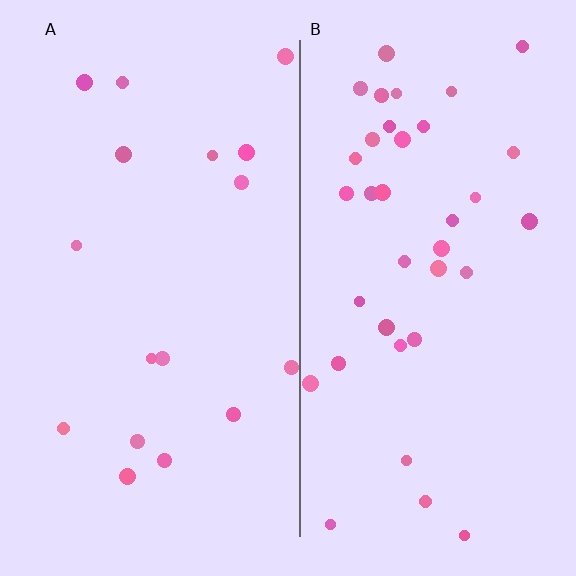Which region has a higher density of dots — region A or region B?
B (the right).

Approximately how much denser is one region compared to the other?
Approximately 2.2× — region B over region A.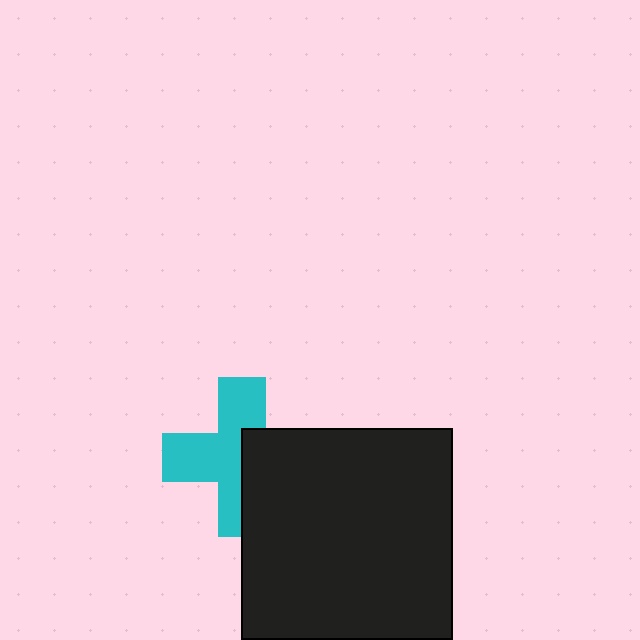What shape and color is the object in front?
The object in front is a black square.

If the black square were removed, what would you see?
You would see the complete cyan cross.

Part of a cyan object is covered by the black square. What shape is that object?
It is a cross.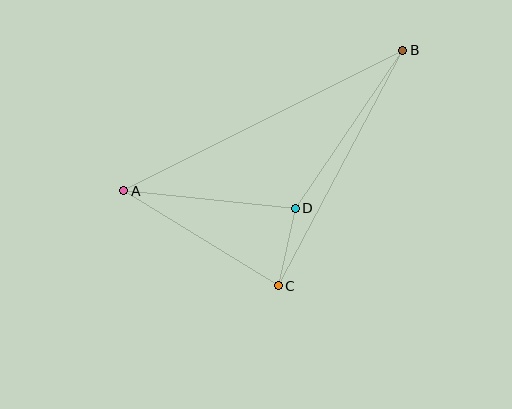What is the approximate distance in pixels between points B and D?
The distance between B and D is approximately 191 pixels.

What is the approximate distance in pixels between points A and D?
The distance between A and D is approximately 173 pixels.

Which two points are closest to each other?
Points C and D are closest to each other.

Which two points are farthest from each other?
Points A and B are farthest from each other.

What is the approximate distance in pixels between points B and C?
The distance between B and C is approximately 266 pixels.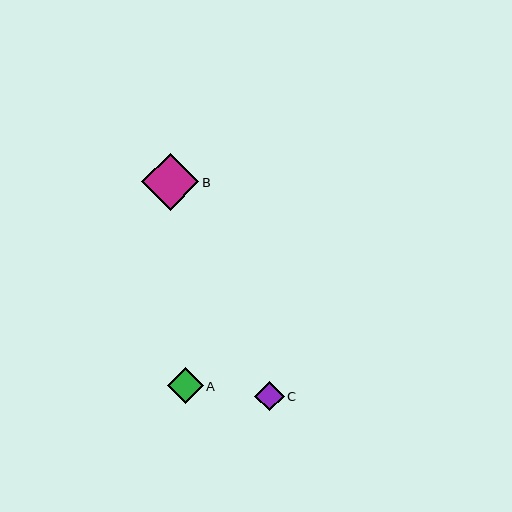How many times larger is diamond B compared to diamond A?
Diamond B is approximately 1.6 times the size of diamond A.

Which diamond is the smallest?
Diamond C is the smallest with a size of approximately 29 pixels.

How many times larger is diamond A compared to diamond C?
Diamond A is approximately 1.2 times the size of diamond C.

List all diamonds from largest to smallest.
From largest to smallest: B, A, C.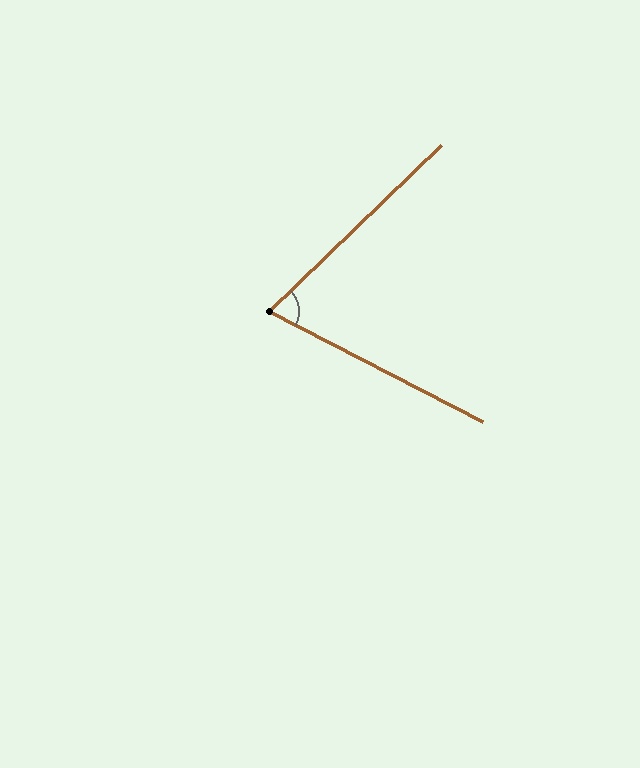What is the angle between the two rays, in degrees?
Approximately 71 degrees.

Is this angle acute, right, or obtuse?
It is acute.